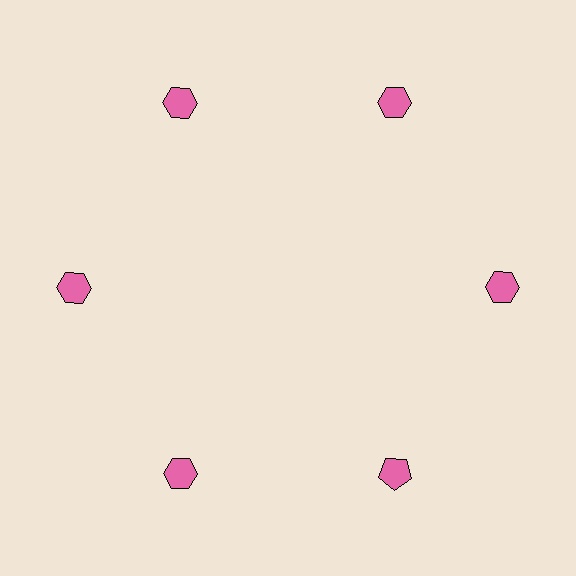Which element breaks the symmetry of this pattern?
The pink pentagon at roughly the 5 o'clock position breaks the symmetry. All other shapes are pink hexagons.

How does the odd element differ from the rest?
It has a different shape: pentagon instead of hexagon.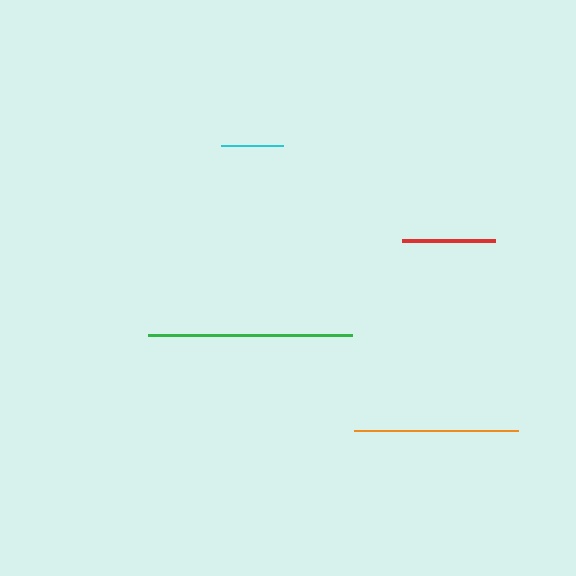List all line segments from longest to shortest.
From longest to shortest: green, orange, red, cyan.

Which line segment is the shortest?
The cyan line is the shortest at approximately 61 pixels.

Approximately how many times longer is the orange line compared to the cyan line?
The orange line is approximately 2.7 times the length of the cyan line.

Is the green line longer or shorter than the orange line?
The green line is longer than the orange line.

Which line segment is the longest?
The green line is the longest at approximately 204 pixels.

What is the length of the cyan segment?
The cyan segment is approximately 61 pixels long.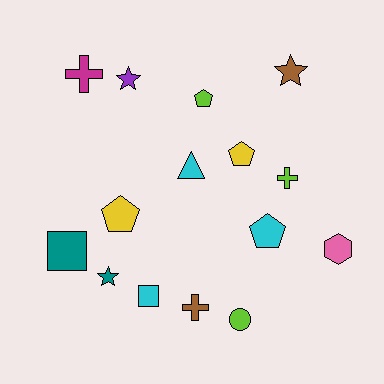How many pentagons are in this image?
There are 4 pentagons.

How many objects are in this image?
There are 15 objects.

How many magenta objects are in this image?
There is 1 magenta object.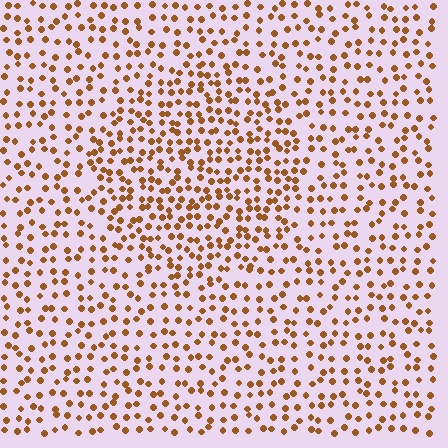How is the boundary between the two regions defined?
The boundary is defined by a change in element density (approximately 1.6x ratio). All elements are the same color, size, and shape.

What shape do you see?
I see a circle.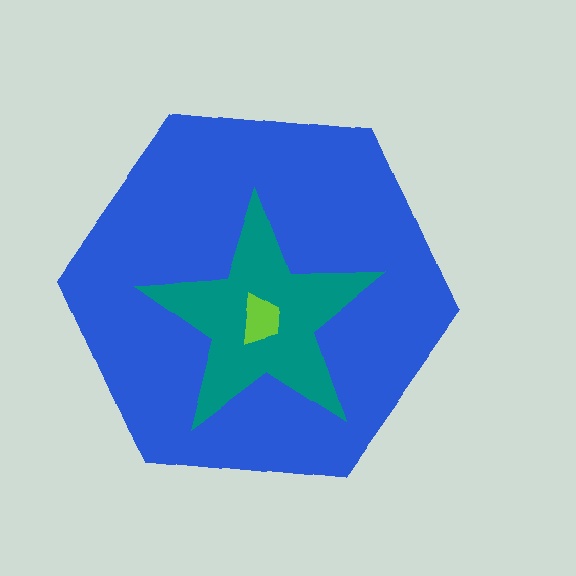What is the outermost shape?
The blue hexagon.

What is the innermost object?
The lime trapezoid.